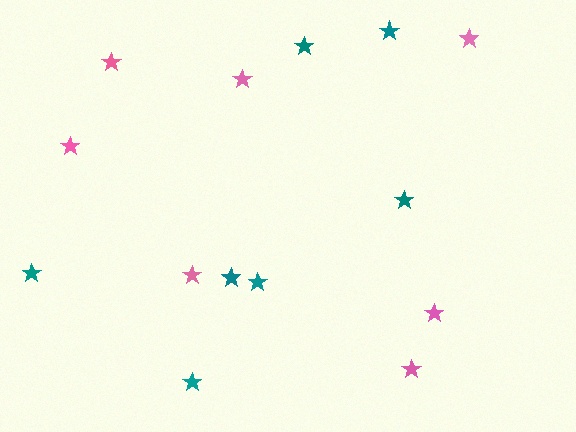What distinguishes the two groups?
There are 2 groups: one group of teal stars (7) and one group of pink stars (7).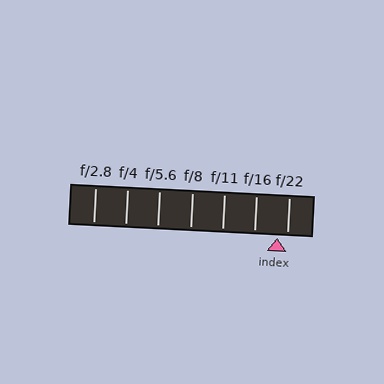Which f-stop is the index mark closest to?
The index mark is closest to f/22.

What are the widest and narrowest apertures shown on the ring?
The widest aperture shown is f/2.8 and the narrowest is f/22.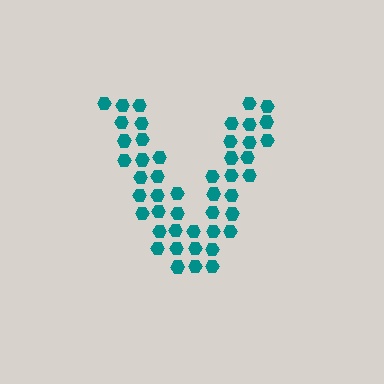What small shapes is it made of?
It is made of small hexagons.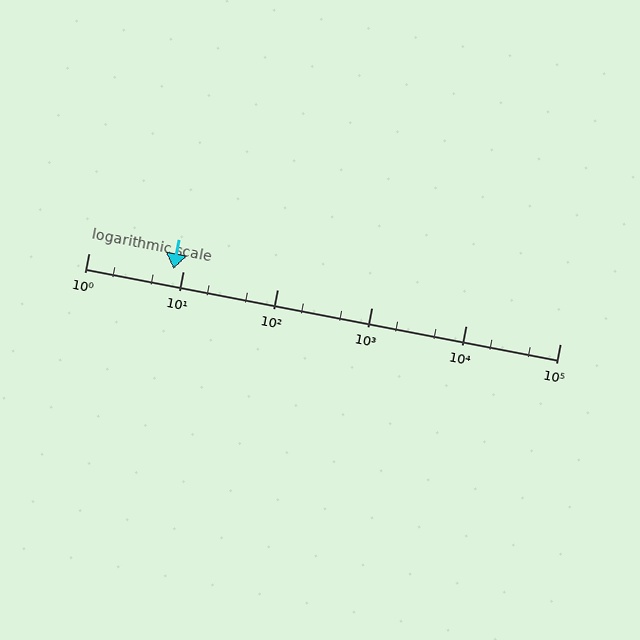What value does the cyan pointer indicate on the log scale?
The pointer indicates approximately 7.9.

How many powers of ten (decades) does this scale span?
The scale spans 5 decades, from 1 to 100000.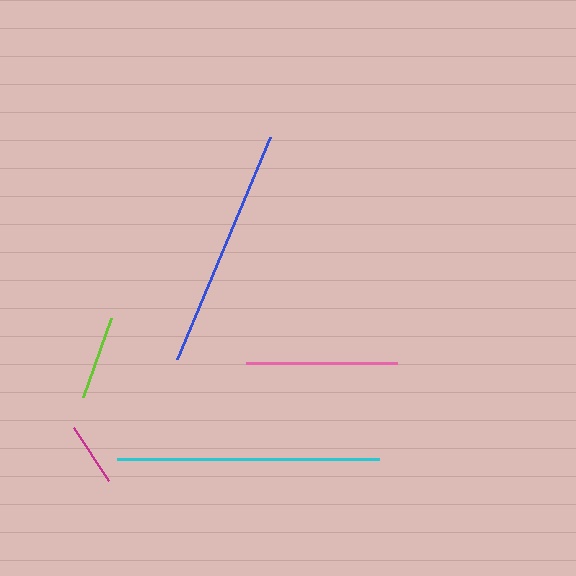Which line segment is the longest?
The cyan line is the longest at approximately 262 pixels.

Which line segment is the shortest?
The magenta line is the shortest at approximately 63 pixels.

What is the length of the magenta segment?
The magenta segment is approximately 63 pixels long.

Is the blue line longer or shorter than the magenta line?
The blue line is longer than the magenta line.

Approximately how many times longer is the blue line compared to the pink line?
The blue line is approximately 1.6 times the length of the pink line.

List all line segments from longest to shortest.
From longest to shortest: cyan, blue, pink, lime, magenta.